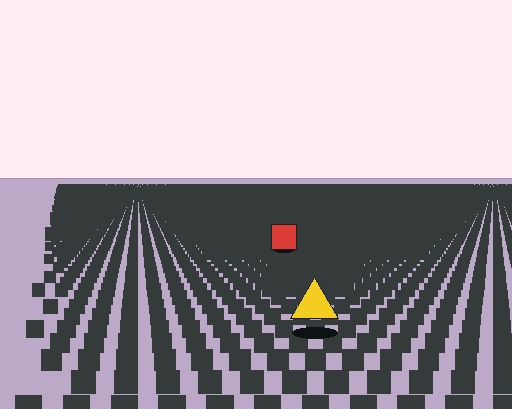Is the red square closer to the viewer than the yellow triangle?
No. The yellow triangle is closer — you can tell from the texture gradient: the ground texture is coarser near it.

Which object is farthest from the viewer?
The red square is farthest from the viewer. It appears smaller and the ground texture around it is denser.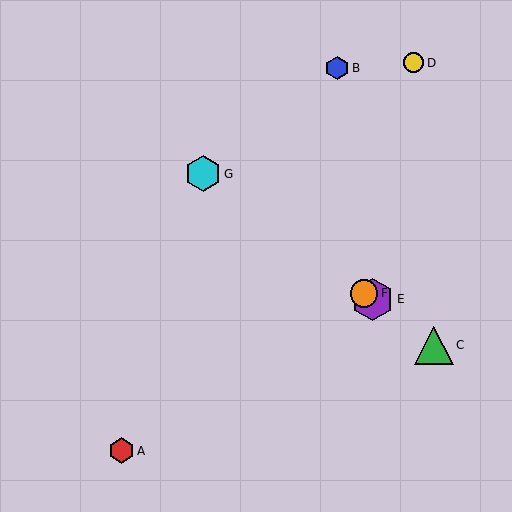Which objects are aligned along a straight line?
Objects C, E, F, G are aligned along a straight line.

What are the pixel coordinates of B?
Object B is at (337, 68).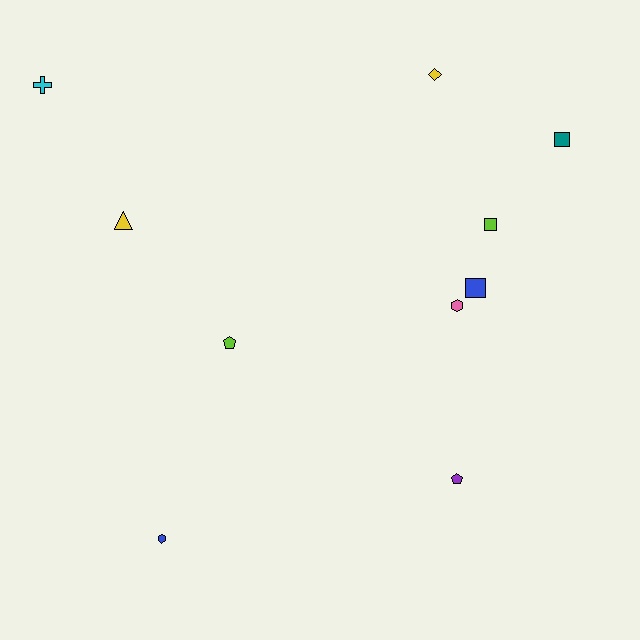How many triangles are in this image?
There is 1 triangle.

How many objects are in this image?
There are 10 objects.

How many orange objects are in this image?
There are no orange objects.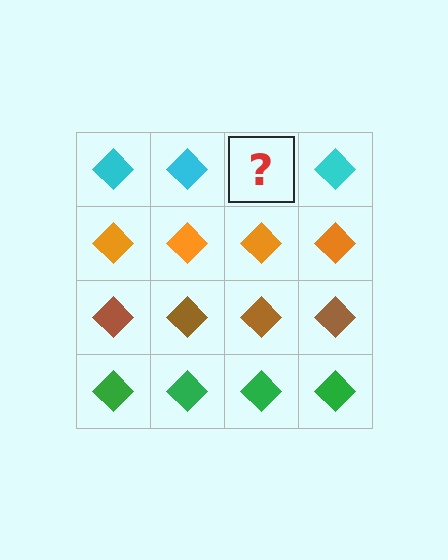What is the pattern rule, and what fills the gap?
The rule is that each row has a consistent color. The gap should be filled with a cyan diamond.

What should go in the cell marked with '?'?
The missing cell should contain a cyan diamond.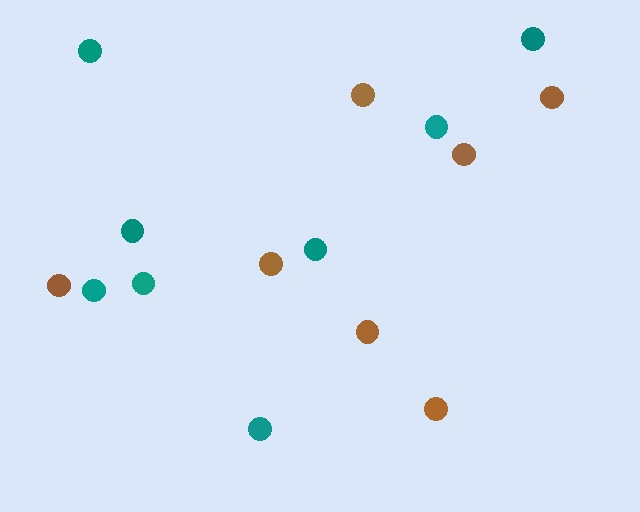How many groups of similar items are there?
There are 2 groups: one group of teal circles (8) and one group of brown circles (7).